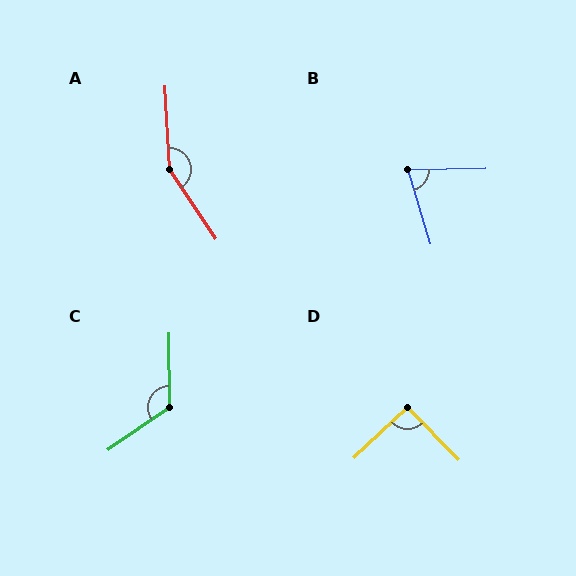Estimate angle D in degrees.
Approximately 91 degrees.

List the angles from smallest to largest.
B (75°), D (91°), C (124°), A (150°).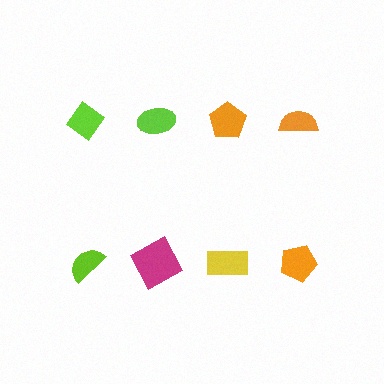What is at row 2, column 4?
An orange pentagon.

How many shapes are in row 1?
4 shapes.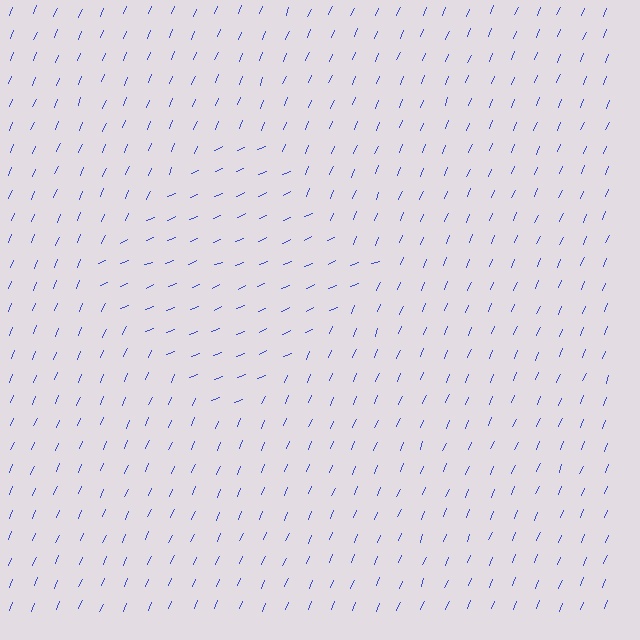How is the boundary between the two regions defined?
The boundary is defined purely by a change in line orientation (approximately 45 degrees difference). All lines are the same color and thickness.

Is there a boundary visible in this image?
Yes, there is a texture boundary formed by a change in line orientation.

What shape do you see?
I see a diamond.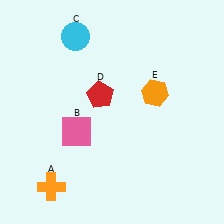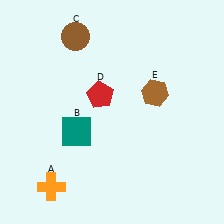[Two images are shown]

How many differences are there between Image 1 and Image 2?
There are 3 differences between the two images.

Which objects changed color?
B changed from pink to teal. C changed from cyan to brown. E changed from orange to brown.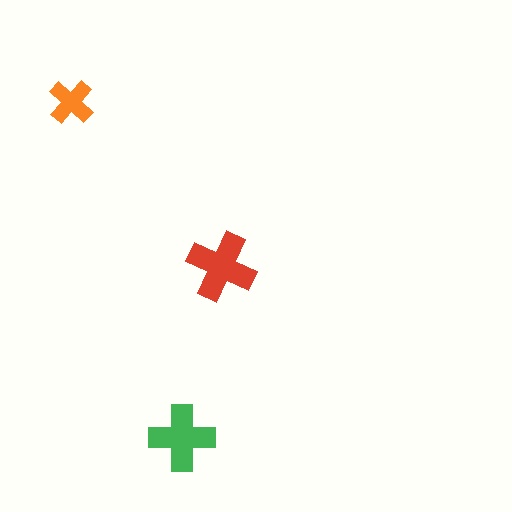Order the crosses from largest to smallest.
the red one, the green one, the orange one.